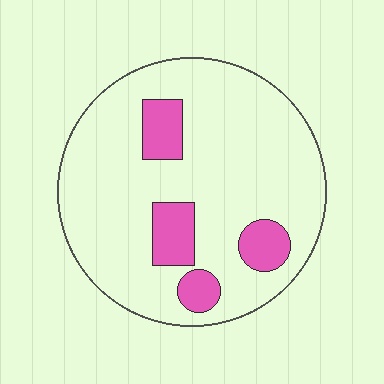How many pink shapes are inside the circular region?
4.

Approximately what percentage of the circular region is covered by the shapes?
Approximately 15%.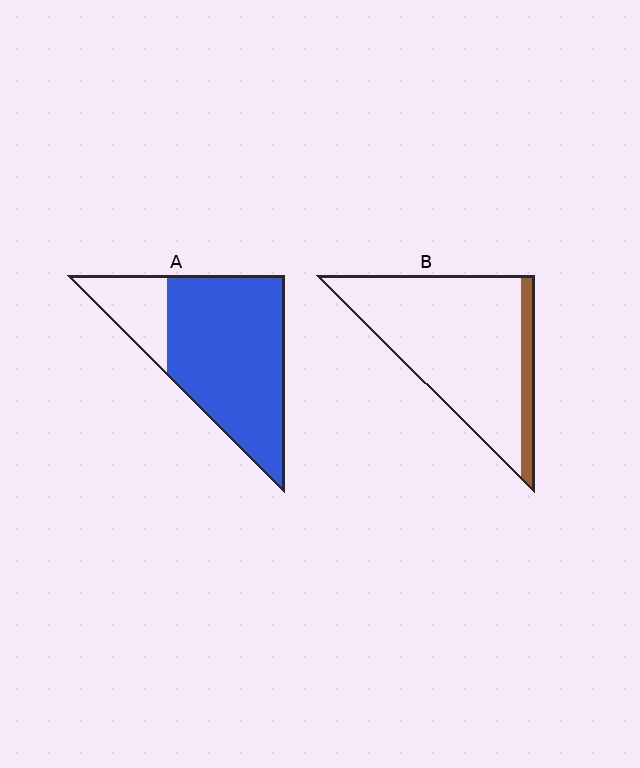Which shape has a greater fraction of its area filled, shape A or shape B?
Shape A.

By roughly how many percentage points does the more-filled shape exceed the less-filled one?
By roughly 65 percentage points (A over B).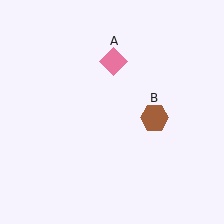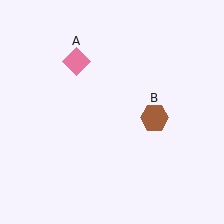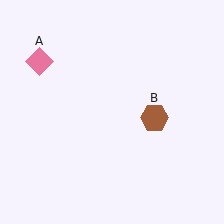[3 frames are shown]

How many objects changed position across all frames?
1 object changed position: pink diamond (object A).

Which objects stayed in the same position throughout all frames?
Brown hexagon (object B) remained stationary.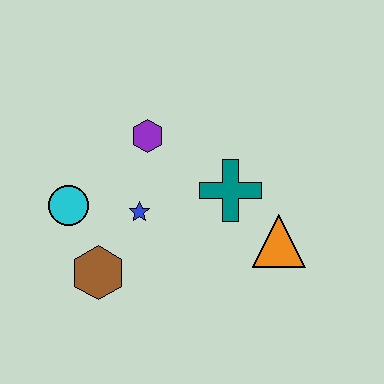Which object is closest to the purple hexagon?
The blue star is closest to the purple hexagon.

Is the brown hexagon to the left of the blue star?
Yes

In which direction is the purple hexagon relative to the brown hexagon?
The purple hexagon is above the brown hexagon.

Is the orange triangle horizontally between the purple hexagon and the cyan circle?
No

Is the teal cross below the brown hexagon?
No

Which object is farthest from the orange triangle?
The cyan circle is farthest from the orange triangle.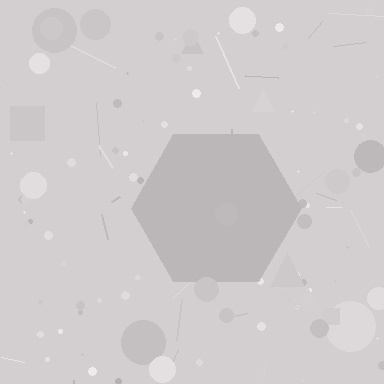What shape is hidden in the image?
A hexagon is hidden in the image.